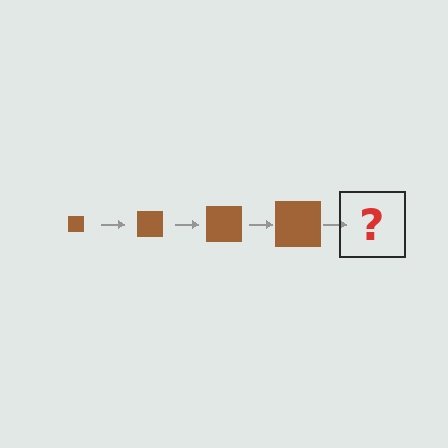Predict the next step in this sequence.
The next step is a brown square, larger than the previous one.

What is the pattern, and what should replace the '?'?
The pattern is that the square gets progressively larger each step. The '?' should be a brown square, larger than the previous one.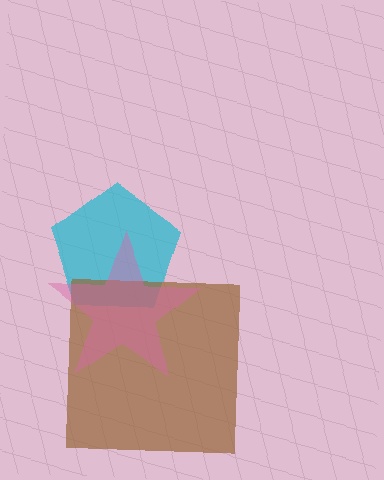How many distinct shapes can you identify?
There are 3 distinct shapes: a cyan pentagon, a brown square, a pink star.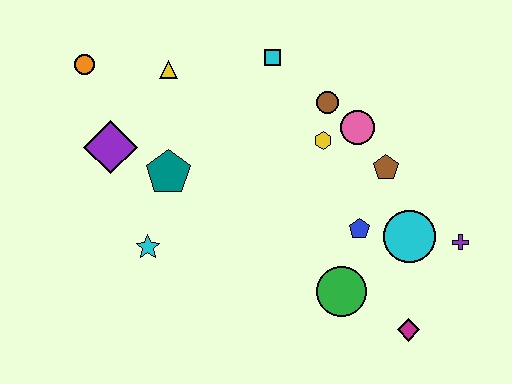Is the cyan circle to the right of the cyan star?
Yes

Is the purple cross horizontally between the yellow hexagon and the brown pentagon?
No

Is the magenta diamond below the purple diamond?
Yes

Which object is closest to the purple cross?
The cyan circle is closest to the purple cross.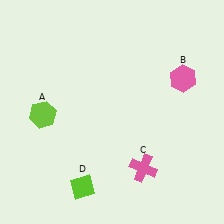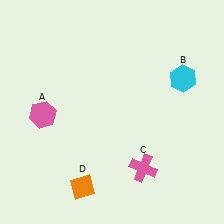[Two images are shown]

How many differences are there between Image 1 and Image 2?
There are 3 differences between the two images.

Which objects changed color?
A changed from lime to pink. B changed from pink to cyan. D changed from lime to orange.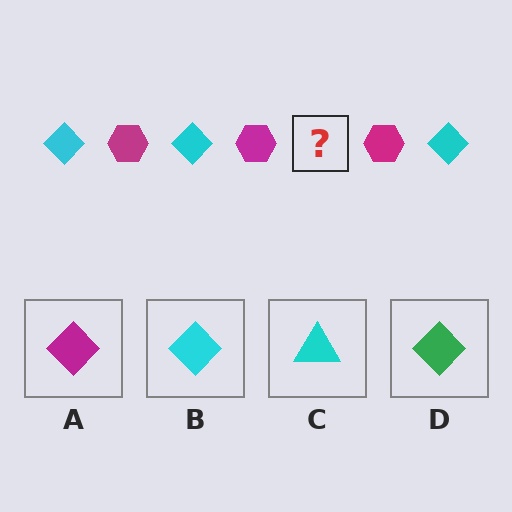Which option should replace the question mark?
Option B.